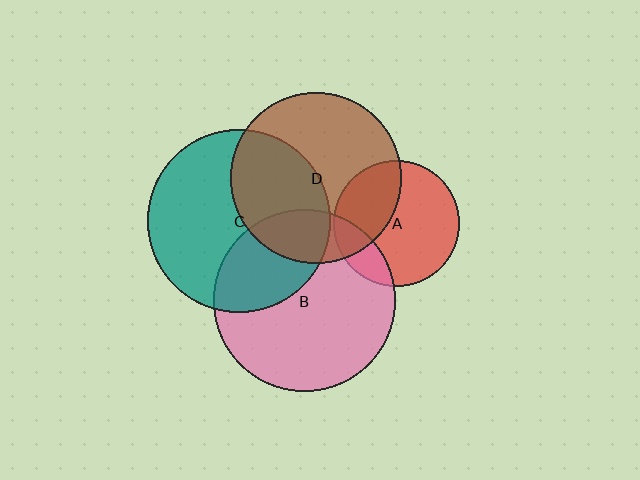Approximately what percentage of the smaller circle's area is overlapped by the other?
Approximately 15%.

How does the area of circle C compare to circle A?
Approximately 2.1 times.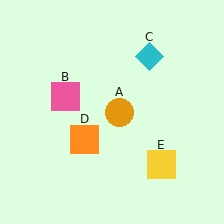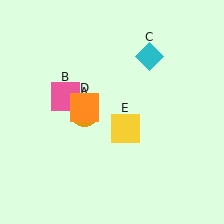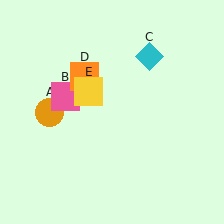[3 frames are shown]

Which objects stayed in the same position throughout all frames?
Pink square (object B) and cyan diamond (object C) remained stationary.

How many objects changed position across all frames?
3 objects changed position: orange circle (object A), orange square (object D), yellow square (object E).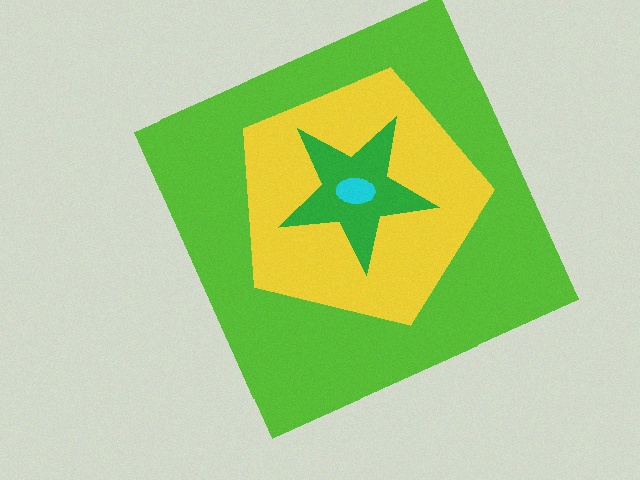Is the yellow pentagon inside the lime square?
Yes.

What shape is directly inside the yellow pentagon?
The green star.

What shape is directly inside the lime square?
The yellow pentagon.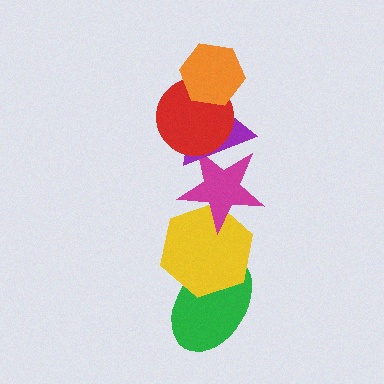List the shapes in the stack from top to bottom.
From top to bottom: the orange hexagon, the red circle, the purple triangle, the magenta star, the yellow hexagon, the green ellipse.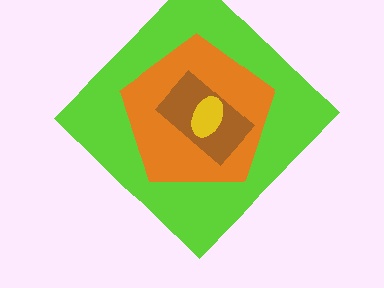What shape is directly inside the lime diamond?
The orange pentagon.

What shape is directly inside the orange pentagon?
The brown rectangle.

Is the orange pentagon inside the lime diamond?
Yes.